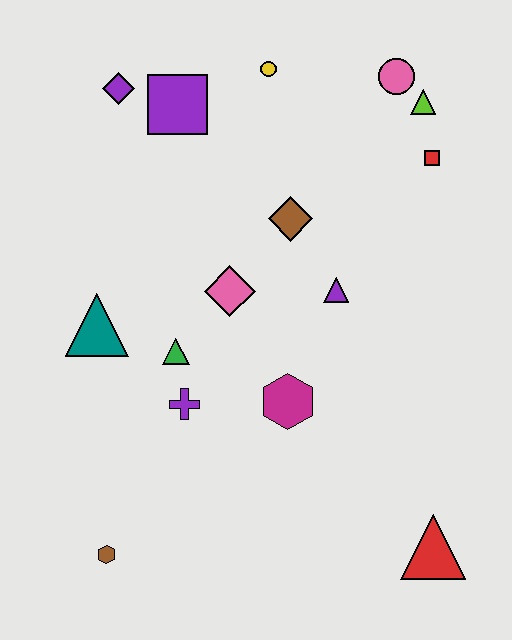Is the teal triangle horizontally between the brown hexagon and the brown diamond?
No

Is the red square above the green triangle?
Yes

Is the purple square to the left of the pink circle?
Yes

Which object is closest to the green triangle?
The purple cross is closest to the green triangle.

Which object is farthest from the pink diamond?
The red triangle is farthest from the pink diamond.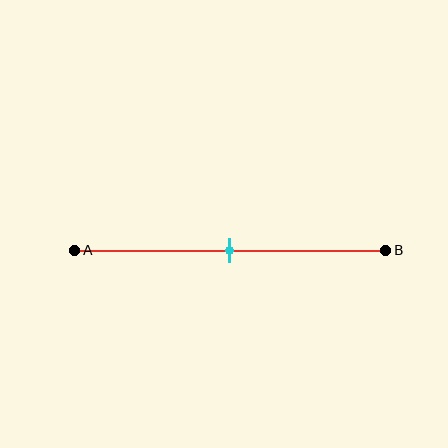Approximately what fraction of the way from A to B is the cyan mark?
The cyan mark is approximately 50% of the way from A to B.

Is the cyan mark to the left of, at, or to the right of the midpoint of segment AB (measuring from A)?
The cyan mark is approximately at the midpoint of segment AB.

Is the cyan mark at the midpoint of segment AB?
Yes, the mark is approximately at the midpoint.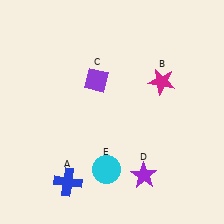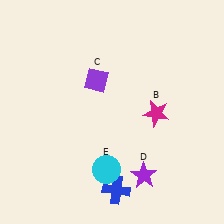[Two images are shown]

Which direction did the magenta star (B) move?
The magenta star (B) moved down.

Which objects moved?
The objects that moved are: the blue cross (A), the magenta star (B).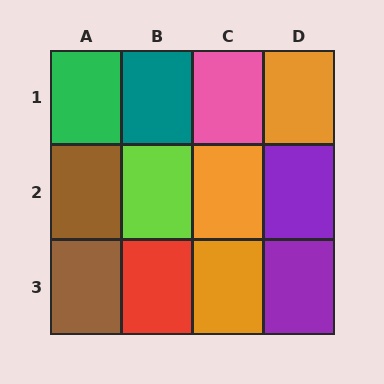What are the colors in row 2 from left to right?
Brown, lime, orange, purple.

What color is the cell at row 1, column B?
Teal.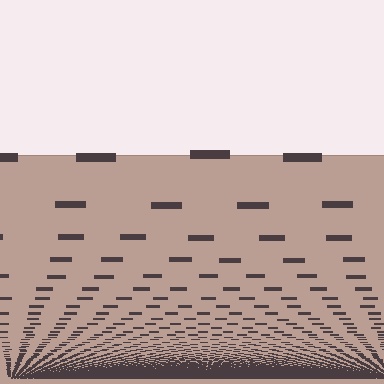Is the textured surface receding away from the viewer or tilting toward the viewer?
The surface appears to tilt toward the viewer. Texture elements get larger and sparser toward the top.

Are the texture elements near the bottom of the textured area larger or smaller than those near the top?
Smaller. The gradient is inverted — elements near the bottom are smaller and denser.